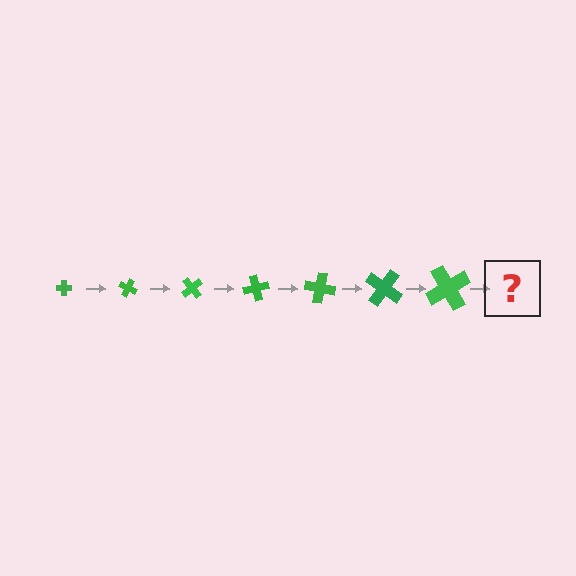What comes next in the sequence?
The next element should be a cross, larger than the previous one and rotated 175 degrees from the start.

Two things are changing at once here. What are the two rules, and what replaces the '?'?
The two rules are that the cross grows larger each step and it rotates 25 degrees each step. The '?' should be a cross, larger than the previous one and rotated 175 degrees from the start.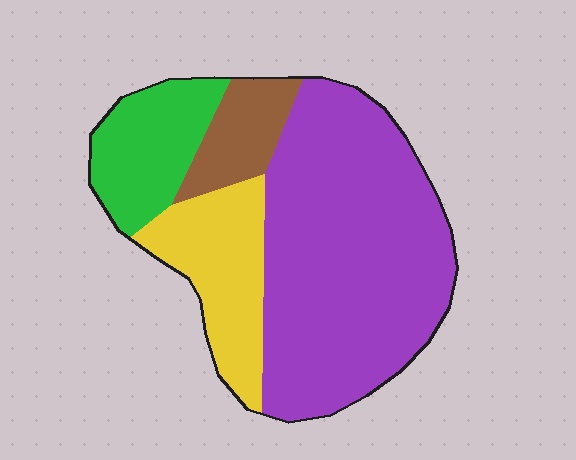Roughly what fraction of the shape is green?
Green covers roughly 15% of the shape.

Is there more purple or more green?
Purple.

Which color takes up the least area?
Brown, at roughly 10%.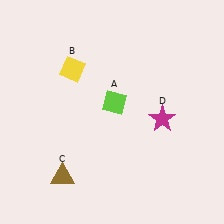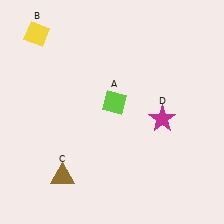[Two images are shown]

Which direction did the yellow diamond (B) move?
The yellow diamond (B) moved left.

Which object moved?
The yellow diamond (B) moved left.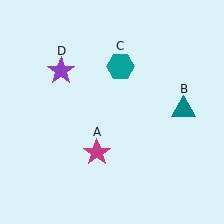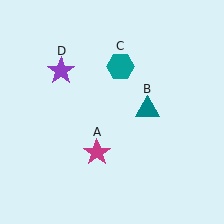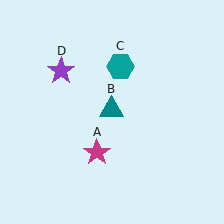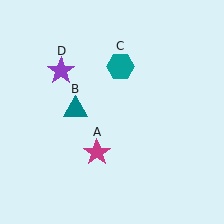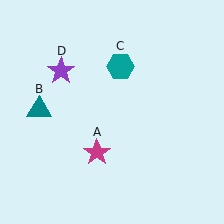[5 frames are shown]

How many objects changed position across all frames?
1 object changed position: teal triangle (object B).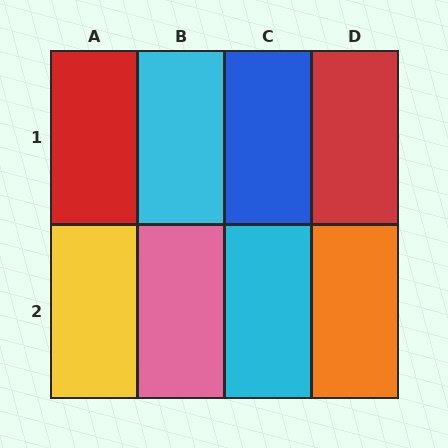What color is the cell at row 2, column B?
Pink.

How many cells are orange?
1 cell is orange.